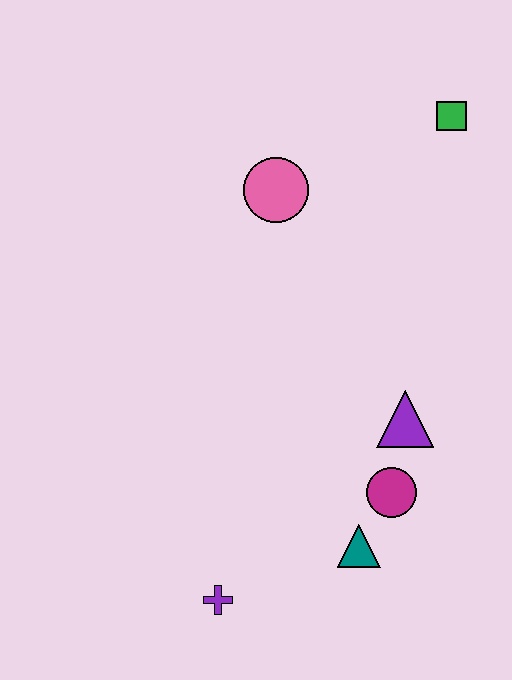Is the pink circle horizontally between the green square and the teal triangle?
No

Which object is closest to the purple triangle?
The magenta circle is closest to the purple triangle.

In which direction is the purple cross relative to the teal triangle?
The purple cross is to the left of the teal triangle.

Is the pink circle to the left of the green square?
Yes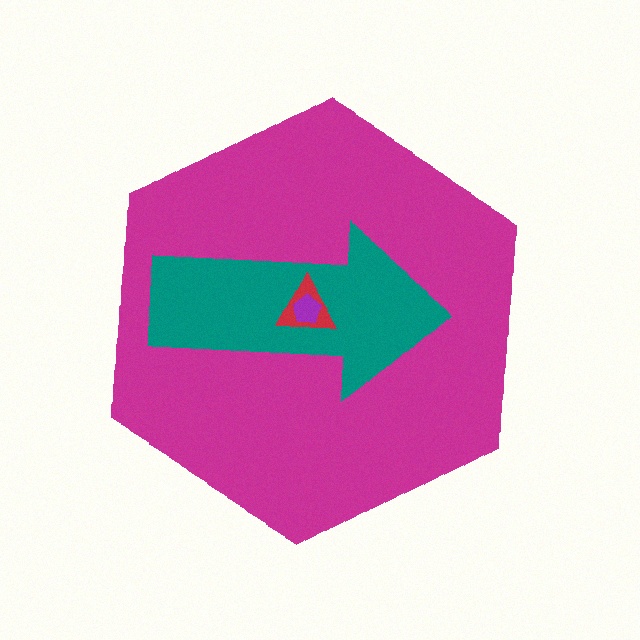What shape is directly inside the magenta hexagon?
The teal arrow.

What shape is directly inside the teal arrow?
The red triangle.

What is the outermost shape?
The magenta hexagon.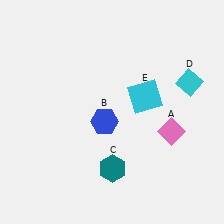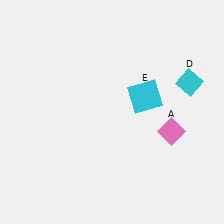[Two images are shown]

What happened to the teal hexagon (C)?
The teal hexagon (C) was removed in Image 2. It was in the bottom-right area of Image 1.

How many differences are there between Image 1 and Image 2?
There are 2 differences between the two images.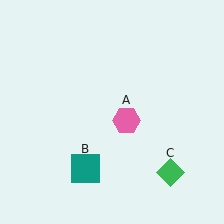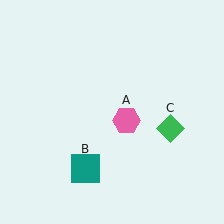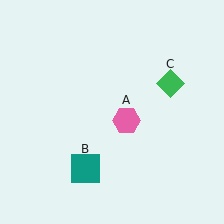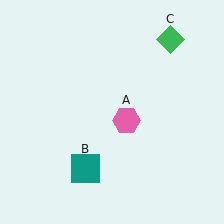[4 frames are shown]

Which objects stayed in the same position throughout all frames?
Pink hexagon (object A) and teal square (object B) remained stationary.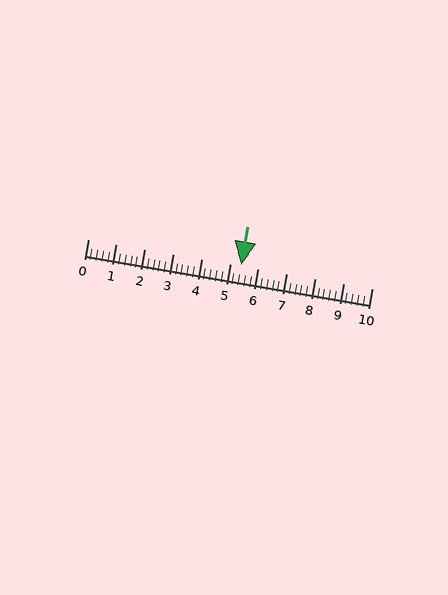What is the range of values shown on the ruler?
The ruler shows values from 0 to 10.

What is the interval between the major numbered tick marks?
The major tick marks are spaced 1 units apart.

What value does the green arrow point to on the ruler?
The green arrow points to approximately 5.4.